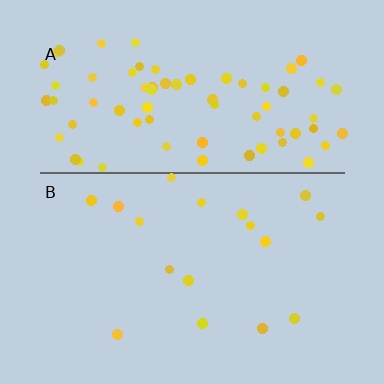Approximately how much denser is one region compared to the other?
Approximately 4.3× — region A over region B.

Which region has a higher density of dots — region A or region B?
A (the top).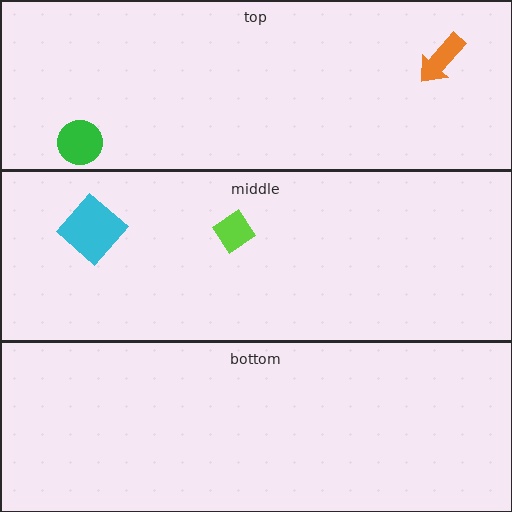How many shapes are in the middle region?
2.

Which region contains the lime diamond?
The middle region.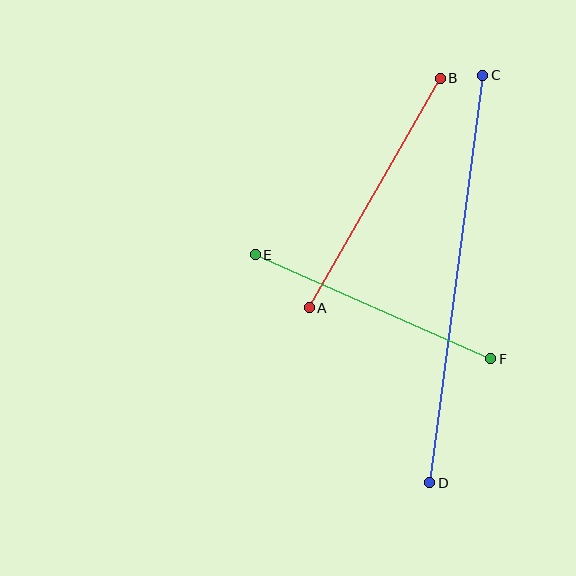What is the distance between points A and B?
The distance is approximately 264 pixels.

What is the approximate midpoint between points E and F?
The midpoint is at approximately (373, 307) pixels.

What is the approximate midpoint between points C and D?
The midpoint is at approximately (456, 279) pixels.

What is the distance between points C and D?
The distance is approximately 411 pixels.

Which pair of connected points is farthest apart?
Points C and D are farthest apart.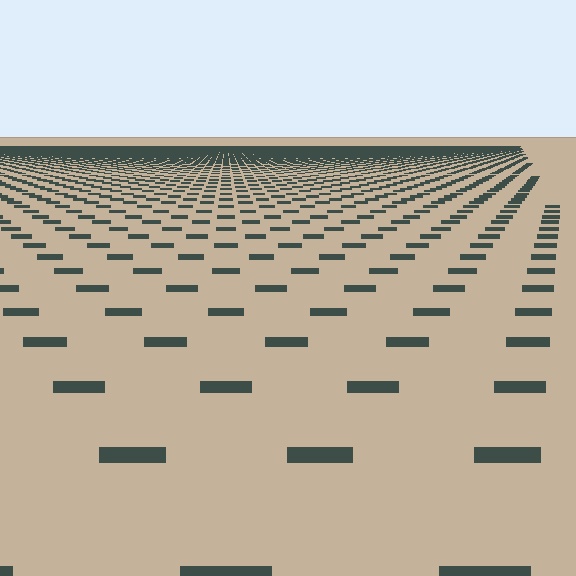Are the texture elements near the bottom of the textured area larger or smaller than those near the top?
Larger. Near the bottom, elements are closer to the viewer and appear at a bigger on-screen size.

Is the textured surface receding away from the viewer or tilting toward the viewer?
The surface is receding away from the viewer. Texture elements get smaller and denser toward the top.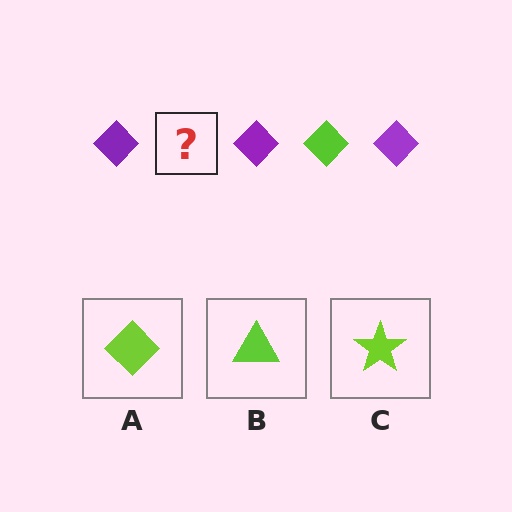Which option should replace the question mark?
Option A.